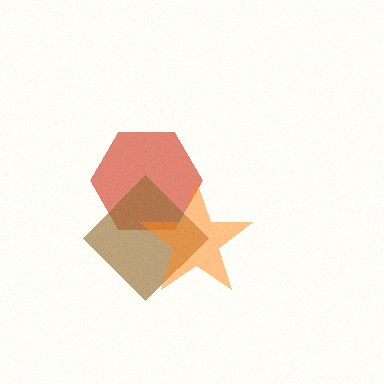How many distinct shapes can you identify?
There are 3 distinct shapes: a red hexagon, a brown diamond, an orange star.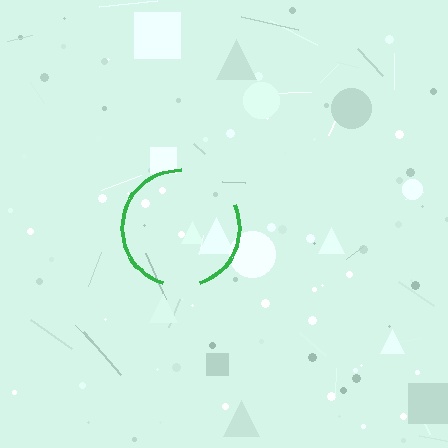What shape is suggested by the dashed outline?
The dashed outline suggests a circle.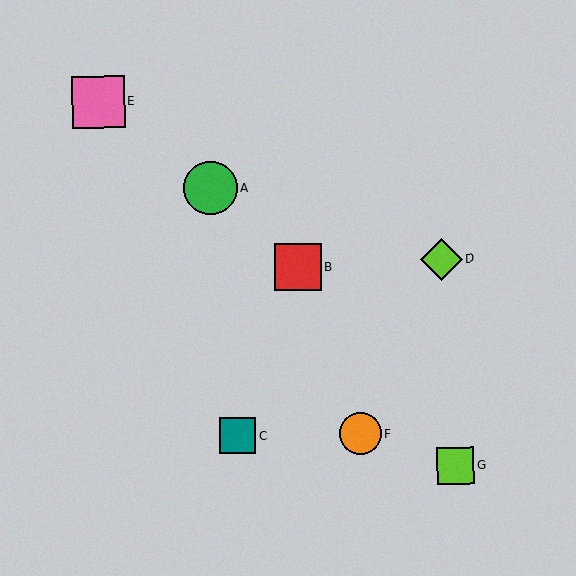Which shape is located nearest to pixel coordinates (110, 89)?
The pink square (labeled E) at (98, 102) is nearest to that location.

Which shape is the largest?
The green circle (labeled A) is the largest.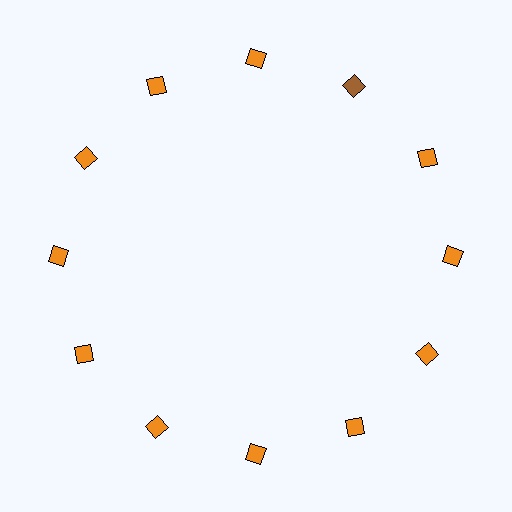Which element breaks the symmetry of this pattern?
The brown diamond at roughly the 1 o'clock position breaks the symmetry. All other shapes are orange diamonds.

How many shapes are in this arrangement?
There are 12 shapes arranged in a ring pattern.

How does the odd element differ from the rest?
It has a different color: brown instead of orange.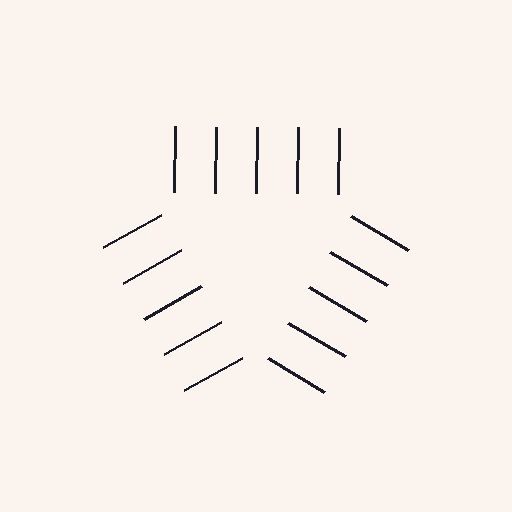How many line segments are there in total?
15 — 5 along each of the 3 edges.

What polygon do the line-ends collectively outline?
An illusory triangle — the line segments terminate on its edges but no continuous stroke is drawn.